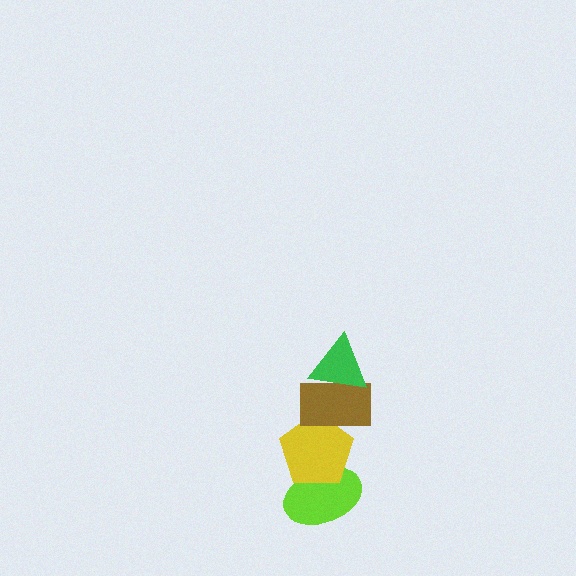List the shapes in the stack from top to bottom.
From top to bottom: the green triangle, the brown rectangle, the yellow pentagon, the lime ellipse.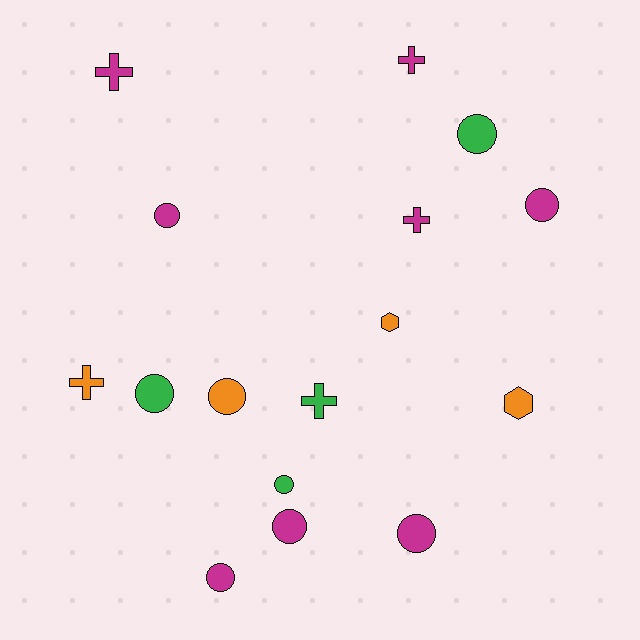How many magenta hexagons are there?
There are no magenta hexagons.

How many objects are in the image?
There are 16 objects.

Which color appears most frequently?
Magenta, with 8 objects.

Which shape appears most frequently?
Circle, with 9 objects.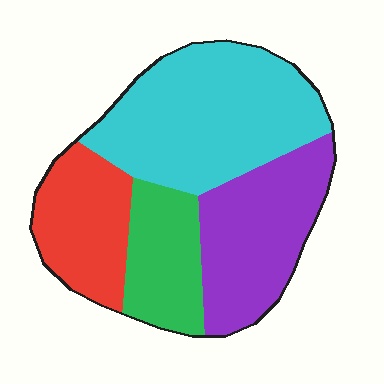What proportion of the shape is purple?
Purple takes up about one quarter (1/4) of the shape.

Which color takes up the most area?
Cyan, at roughly 40%.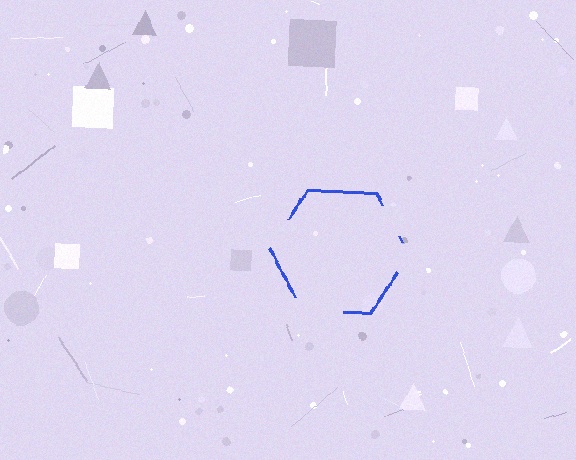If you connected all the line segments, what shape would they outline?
They would outline a hexagon.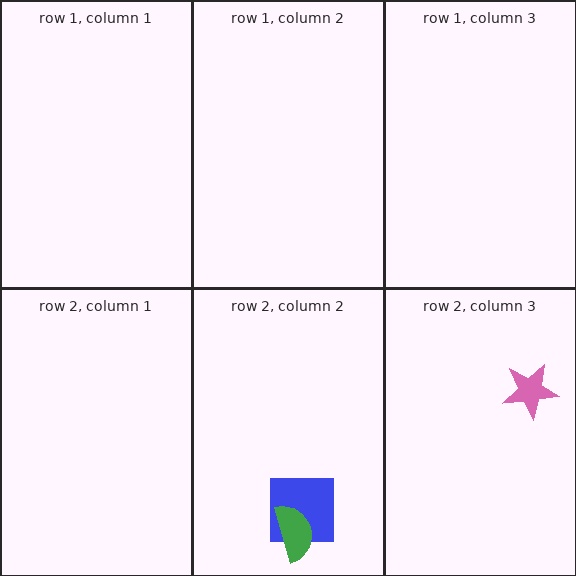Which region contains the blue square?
The row 2, column 2 region.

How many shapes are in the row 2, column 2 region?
2.